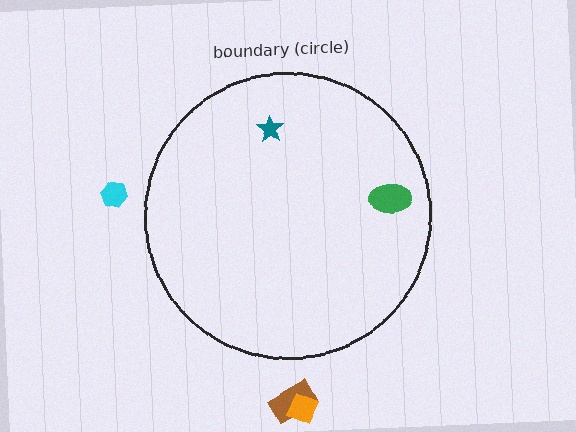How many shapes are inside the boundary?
2 inside, 3 outside.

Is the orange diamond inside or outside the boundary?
Outside.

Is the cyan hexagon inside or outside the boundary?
Outside.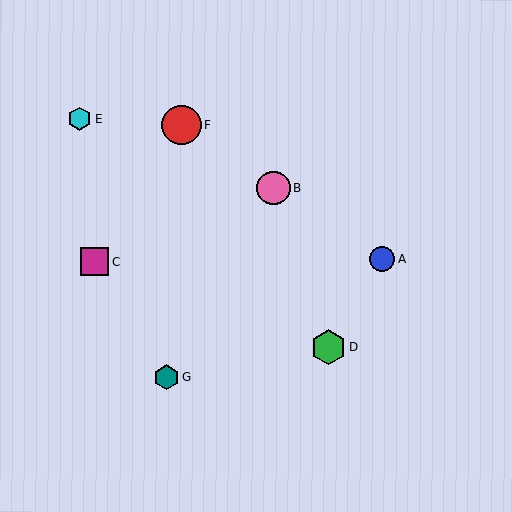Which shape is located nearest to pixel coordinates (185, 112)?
The red circle (labeled F) at (182, 125) is nearest to that location.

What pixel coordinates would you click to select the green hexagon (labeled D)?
Click at (328, 347) to select the green hexagon D.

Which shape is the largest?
The red circle (labeled F) is the largest.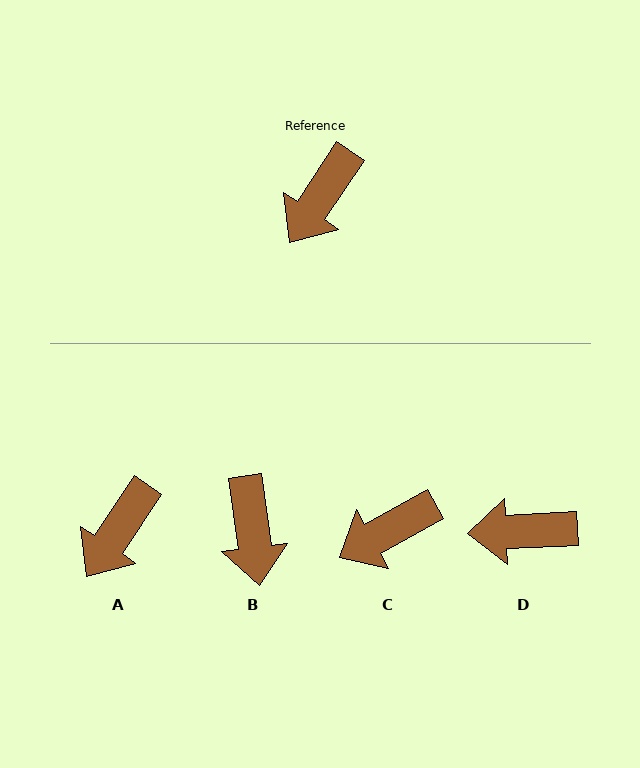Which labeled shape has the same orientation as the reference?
A.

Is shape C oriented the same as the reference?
No, it is off by about 28 degrees.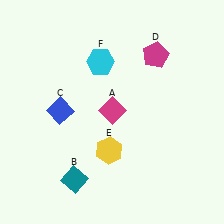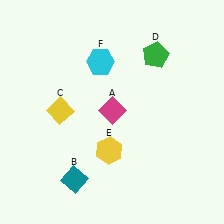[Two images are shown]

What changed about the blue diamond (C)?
In Image 1, C is blue. In Image 2, it changed to yellow.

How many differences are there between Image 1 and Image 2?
There are 2 differences between the two images.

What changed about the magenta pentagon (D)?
In Image 1, D is magenta. In Image 2, it changed to green.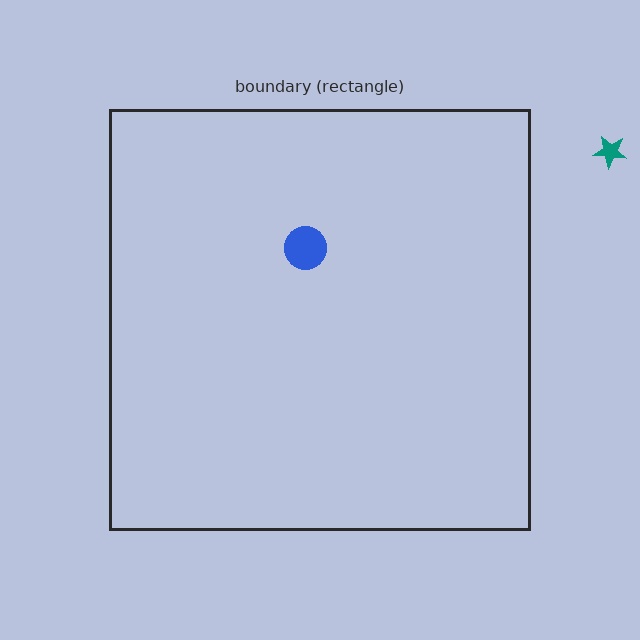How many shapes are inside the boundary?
1 inside, 1 outside.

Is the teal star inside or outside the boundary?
Outside.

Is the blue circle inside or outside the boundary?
Inside.